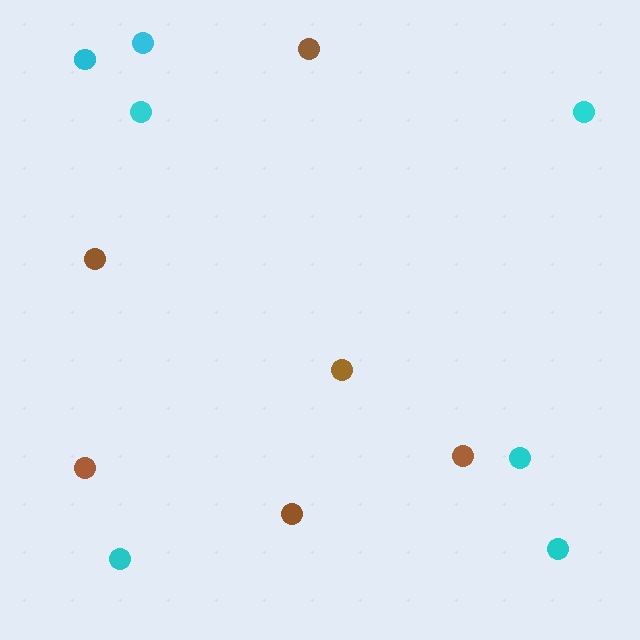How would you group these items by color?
There are 2 groups: one group of brown circles (6) and one group of cyan circles (7).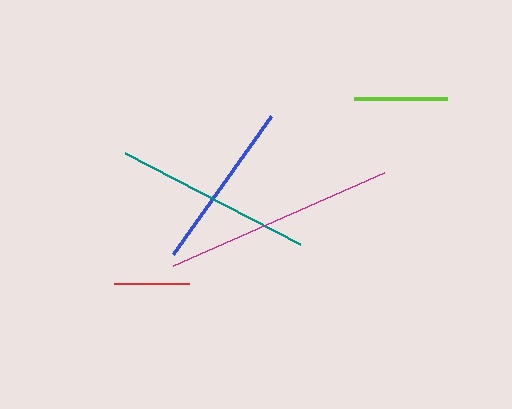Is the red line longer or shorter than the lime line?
The lime line is longer than the red line.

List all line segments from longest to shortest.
From longest to shortest: magenta, teal, blue, lime, red.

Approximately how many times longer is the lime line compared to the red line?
The lime line is approximately 1.2 times the length of the red line.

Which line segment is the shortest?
The red line is the shortest at approximately 75 pixels.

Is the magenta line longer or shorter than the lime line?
The magenta line is longer than the lime line.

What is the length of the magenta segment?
The magenta segment is approximately 230 pixels long.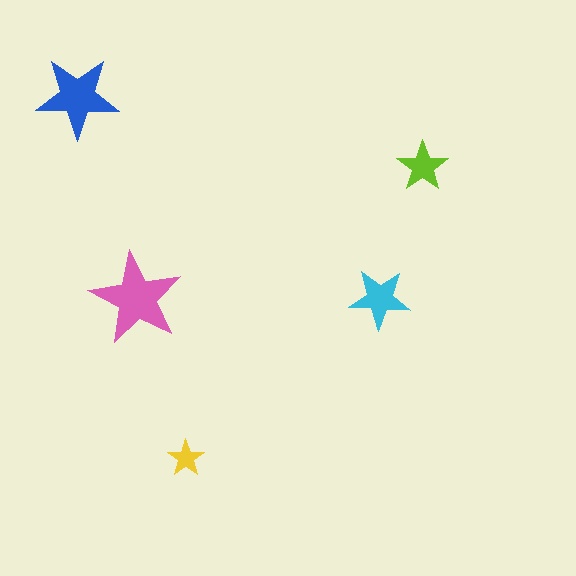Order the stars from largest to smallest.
the pink one, the blue one, the cyan one, the lime one, the yellow one.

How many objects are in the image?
There are 5 objects in the image.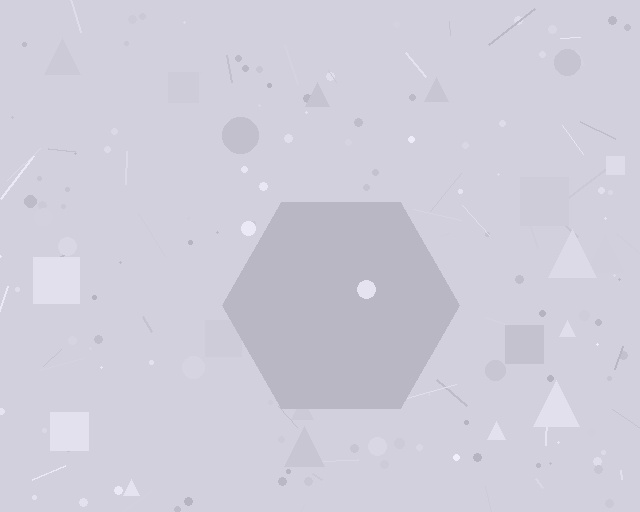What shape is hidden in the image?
A hexagon is hidden in the image.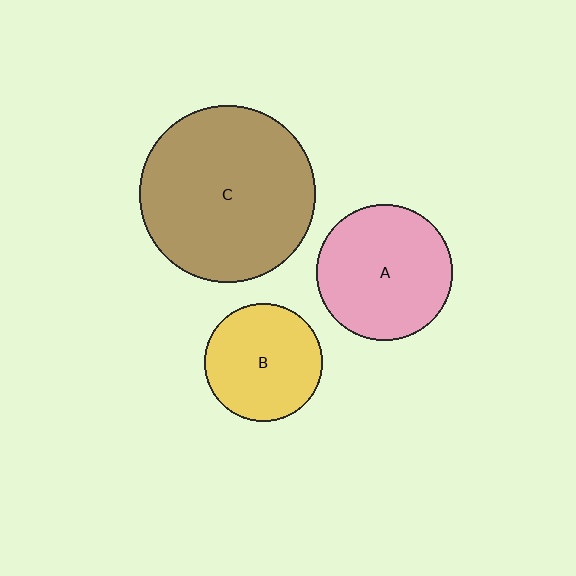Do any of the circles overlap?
No, none of the circles overlap.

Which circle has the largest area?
Circle C (brown).